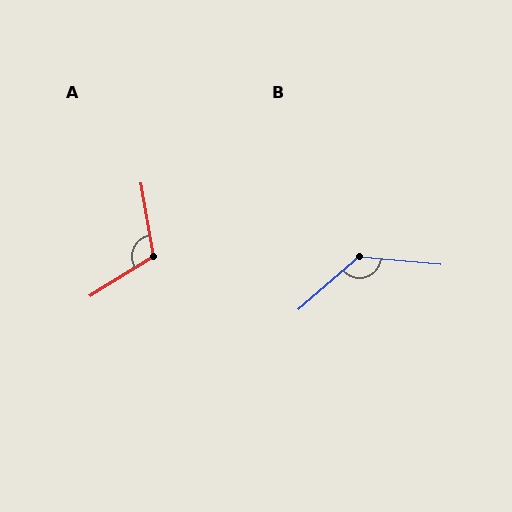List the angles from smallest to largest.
A (112°), B (134°).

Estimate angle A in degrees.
Approximately 112 degrees.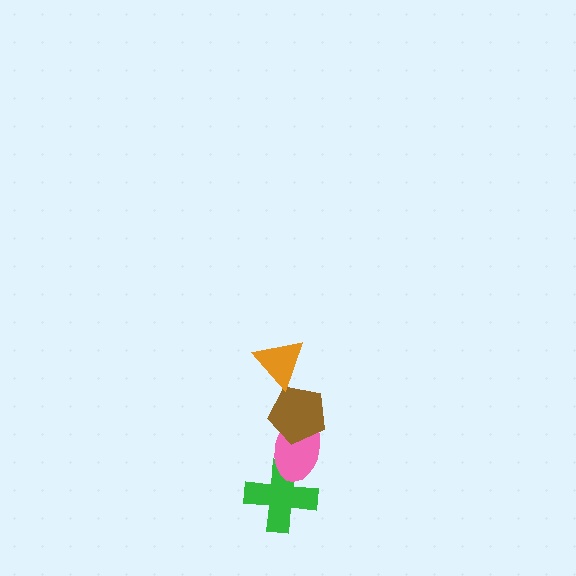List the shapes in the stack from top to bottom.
From top to bottom: the orange triangle, the brown pentagon, the pink ellipse, the green cross.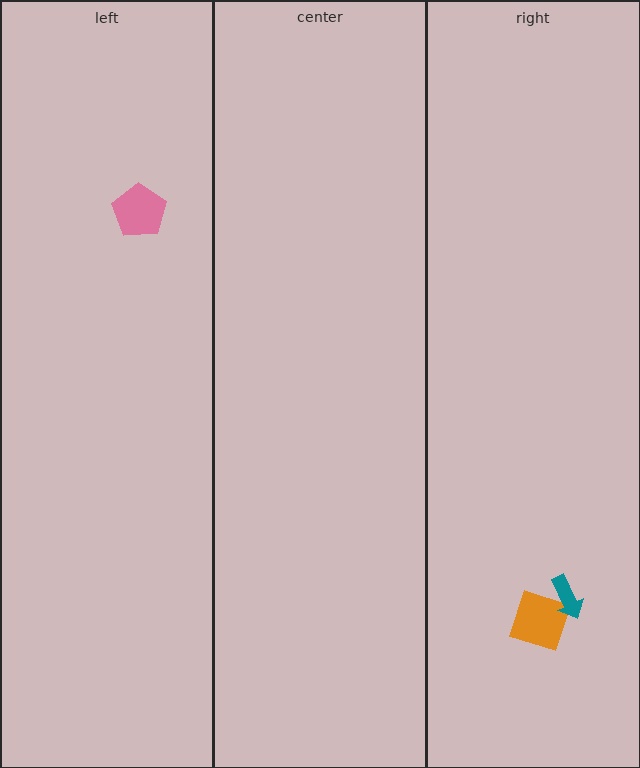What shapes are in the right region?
The orange diamond, the teal arrow.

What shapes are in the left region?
The pink pentagon.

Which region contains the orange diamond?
The right region.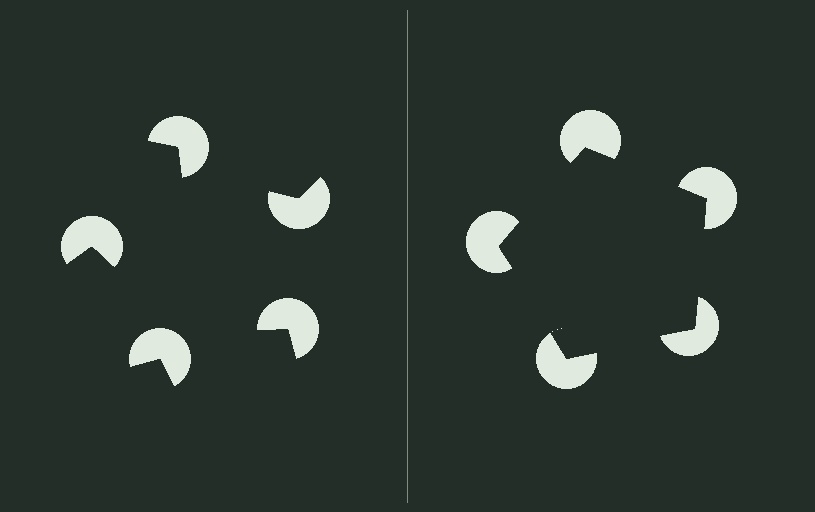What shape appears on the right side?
An illusory pentagon.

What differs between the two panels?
The pac-man discs are positioned identically on both sides; only the wedge orientations differ. On the right they align to a pentagon; on the left they are misaligned.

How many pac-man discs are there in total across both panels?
10 — 5 on each side.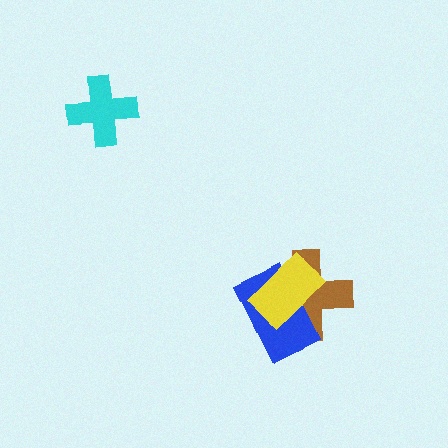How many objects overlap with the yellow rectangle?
2 objects overlap with the yellow rectangle.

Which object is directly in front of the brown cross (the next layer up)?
The blue rectangle is directly in front of the brown cross.